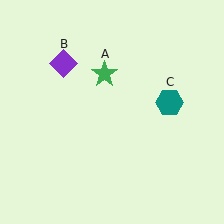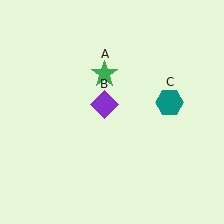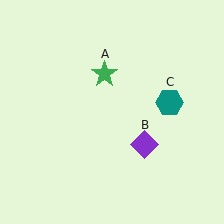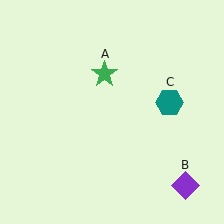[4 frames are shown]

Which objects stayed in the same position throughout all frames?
Green star (object A) and teal hexagon (object C) remained stationary.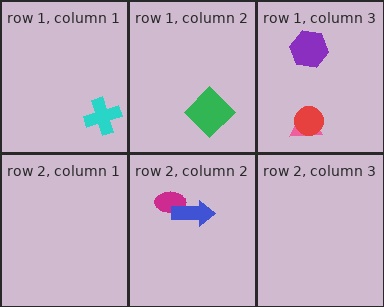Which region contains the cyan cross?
The row 1, column 1 region.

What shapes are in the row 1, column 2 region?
The green diamond.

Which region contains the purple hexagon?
The row 1, column 3 region.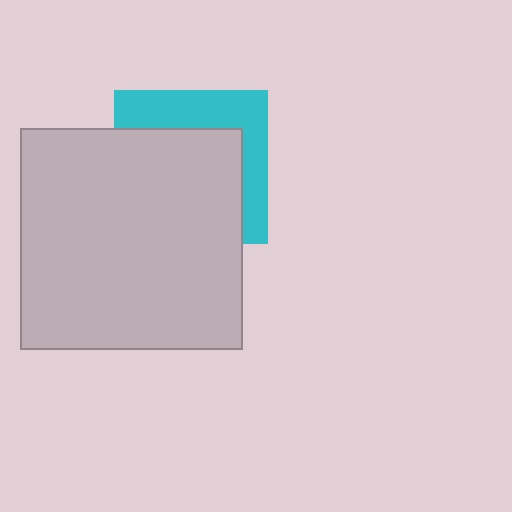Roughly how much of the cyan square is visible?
A small part of it is visible (roughly 36%).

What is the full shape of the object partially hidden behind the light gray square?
The partially hidden object is a cyan square.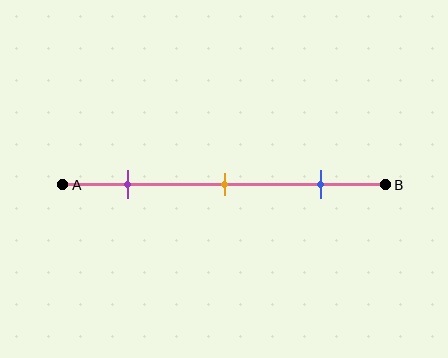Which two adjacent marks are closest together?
The purple and orange marks are the closest adjacent pair.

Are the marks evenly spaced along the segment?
Yes, the marks are approximately evenly spaced.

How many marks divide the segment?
There are 3 marks dividing the segment.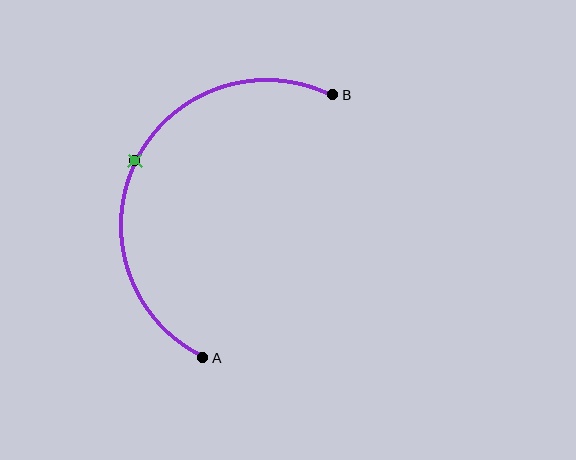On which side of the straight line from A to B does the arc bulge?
The arc bulges to the left of the straight line connecting A and B.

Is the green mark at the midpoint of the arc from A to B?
Yes. The green mark lies on the arc at equal arc-length from both A and B — it is the arc midpoint.